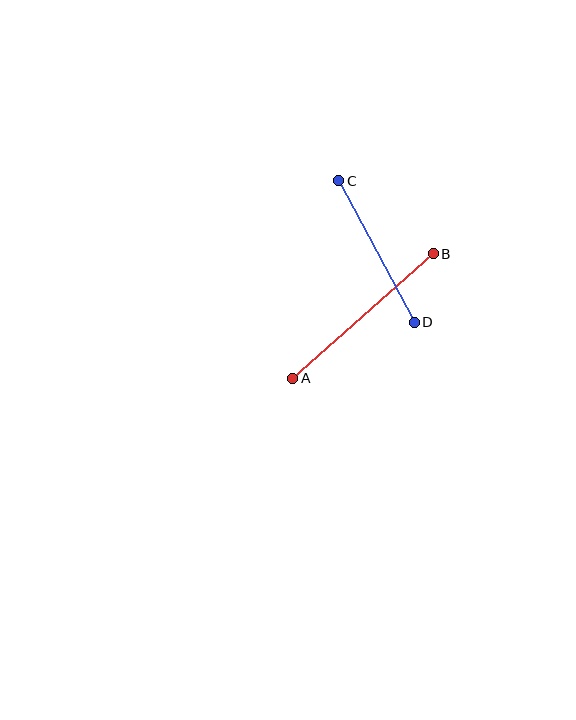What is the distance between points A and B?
The distance is approximately 188 pixels.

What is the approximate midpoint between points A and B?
The midpoint is at approximately (363, 316) pixels.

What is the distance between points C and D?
The distance is approximately 161 pixels.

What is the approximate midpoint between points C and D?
The midpoint is at approximately (377, 252) pixels.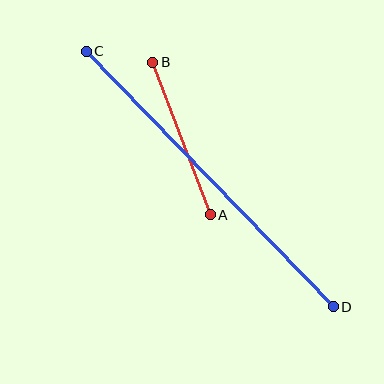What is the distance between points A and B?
The distance is approximately 163 pixels.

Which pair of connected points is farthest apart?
Points C and D are farthest apart.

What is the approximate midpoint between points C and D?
The midpoint is at approximately (210, 179) pixels.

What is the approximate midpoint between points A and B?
The midpoint is at approximately (181, 138) pixels.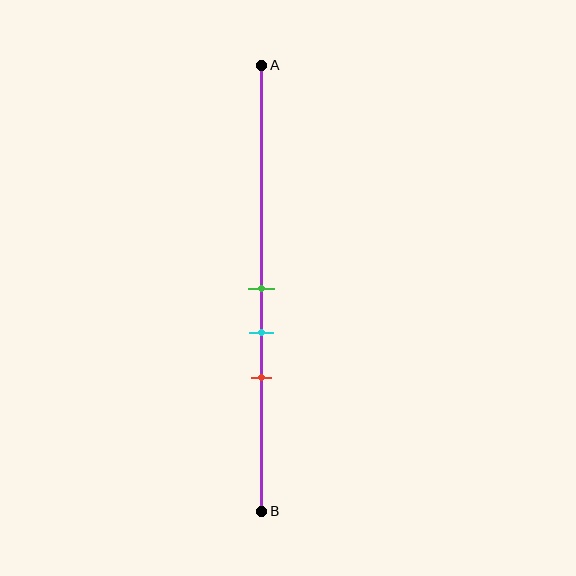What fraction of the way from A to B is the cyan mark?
The cyan mark is approximately 60% (0.6) of the way from A to B.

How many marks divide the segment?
There are 3 marks dividing the segment.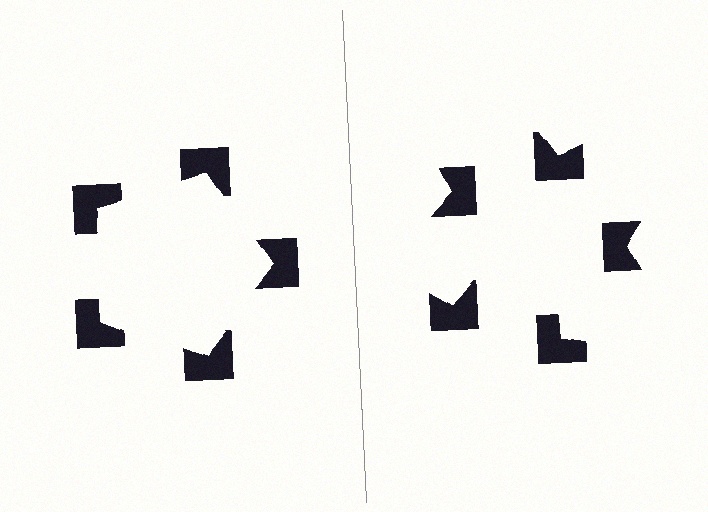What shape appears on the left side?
An illusory pentagon.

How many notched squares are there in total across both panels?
10 — 5 on each side.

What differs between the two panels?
The notched squares are positioned identically on both sides; only the wedge orientations differ. On the left they align to a pentagon; on the right they are misaligned.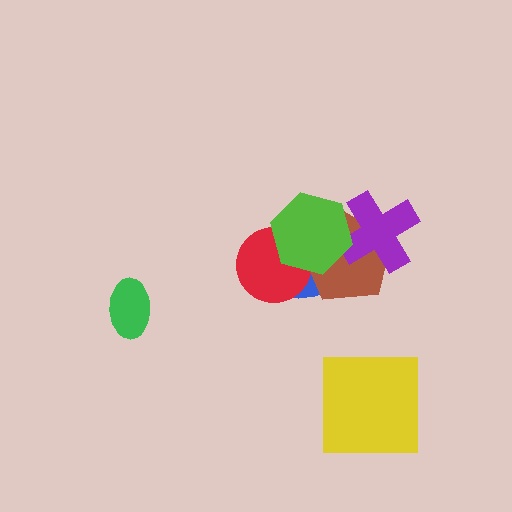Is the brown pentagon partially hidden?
Yes, it is partially covered by another shape.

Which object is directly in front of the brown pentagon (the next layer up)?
The purple cross is directly in front of the brown pentagon.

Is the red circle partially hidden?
Yes, it is partially covered by another shape.